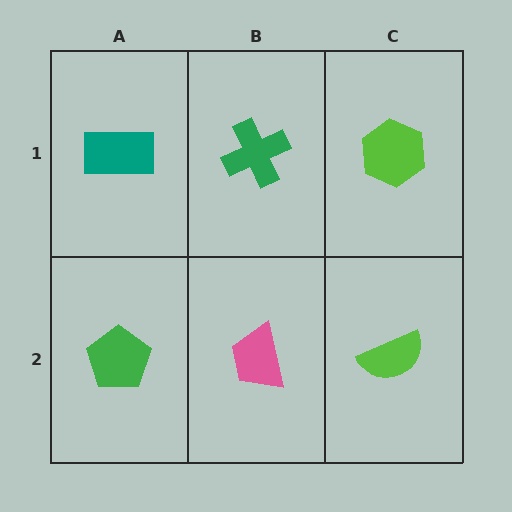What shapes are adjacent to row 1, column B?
A pink trapezoid (row 2, column B), a teal rectangle (row 1, column A), a lime hexagon (row 1, column C).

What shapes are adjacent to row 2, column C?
A lime hexagon (row 1, column C), a pink trapezoid (row 2, column B).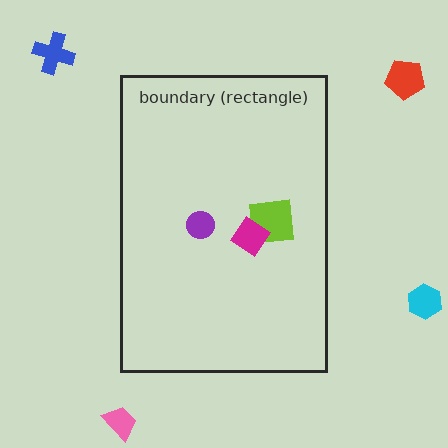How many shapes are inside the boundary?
3 inside, 4 outside.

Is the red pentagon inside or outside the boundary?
Outside.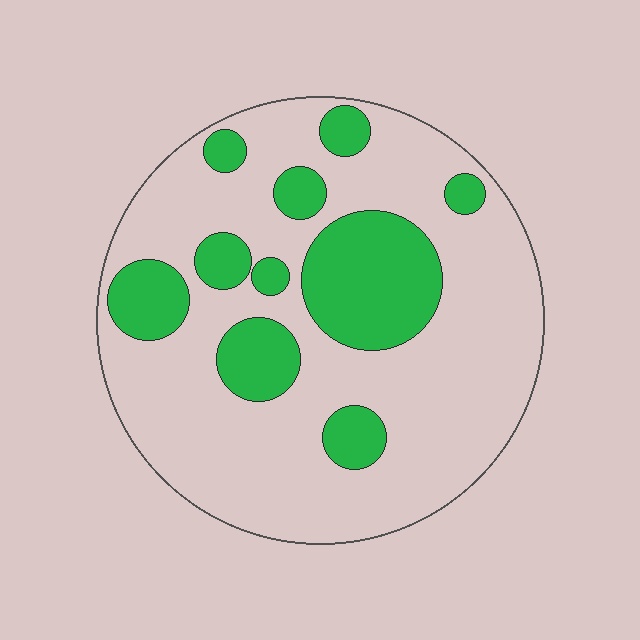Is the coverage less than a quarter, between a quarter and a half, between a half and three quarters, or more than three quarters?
Between a quarter and a half.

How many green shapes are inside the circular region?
10.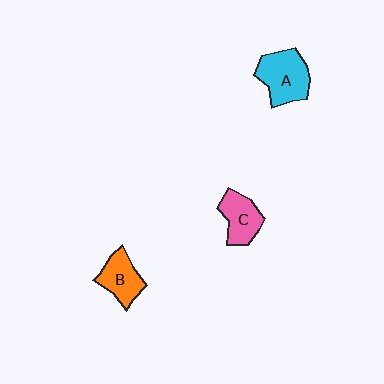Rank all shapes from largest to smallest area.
From largest to smallest: A (cyan), C (pink), B (orange).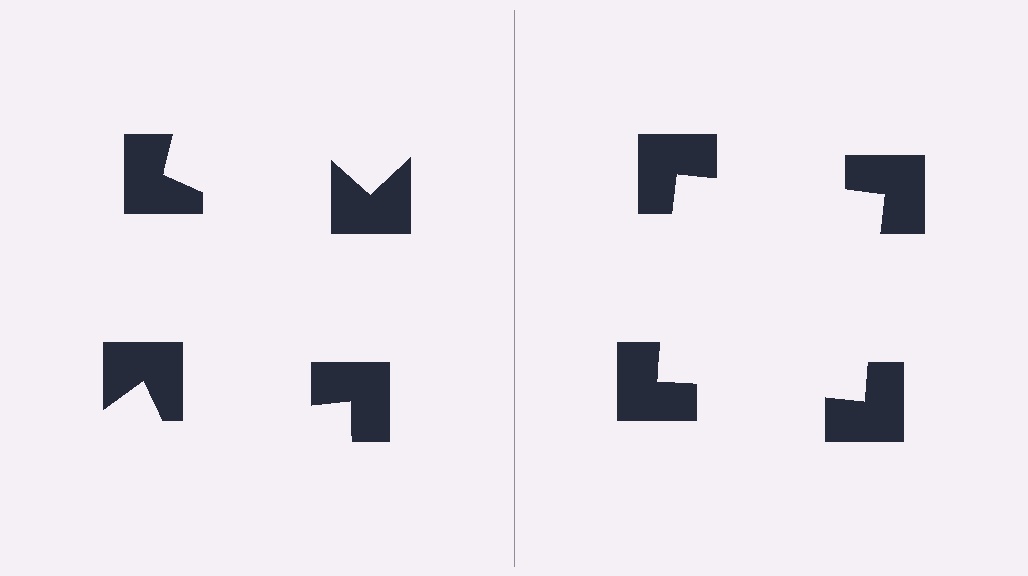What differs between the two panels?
The notched squares are positioned identically on both sides; only the wedge orientations differ. On the right they align to a square; on the left they are misaligned.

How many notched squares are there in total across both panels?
8 — 4 on each side.